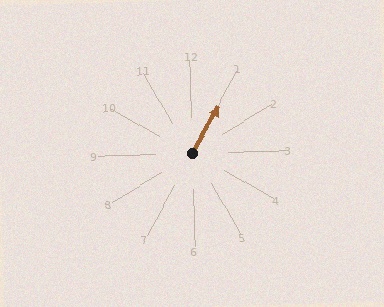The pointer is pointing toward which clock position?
Roughly 1 o'clock.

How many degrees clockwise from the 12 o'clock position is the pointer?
Approximately 31 degrees.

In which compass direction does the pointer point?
Northeast.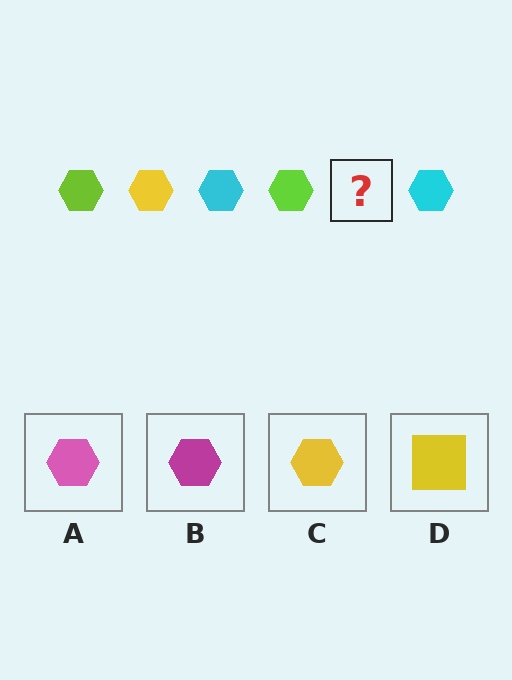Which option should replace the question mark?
Option C.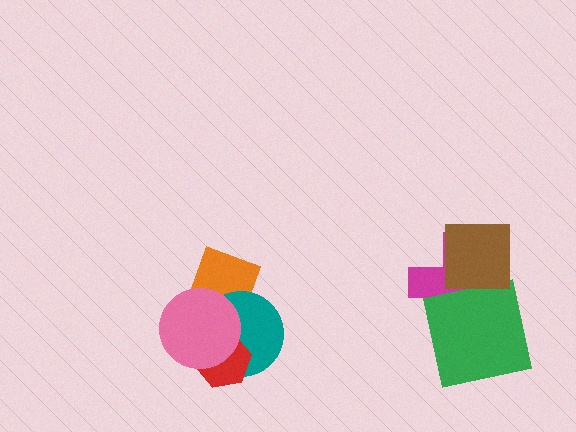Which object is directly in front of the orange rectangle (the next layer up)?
The teal circle is directly in front of the orange rectangle.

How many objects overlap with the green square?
1 object overlaps with the green square.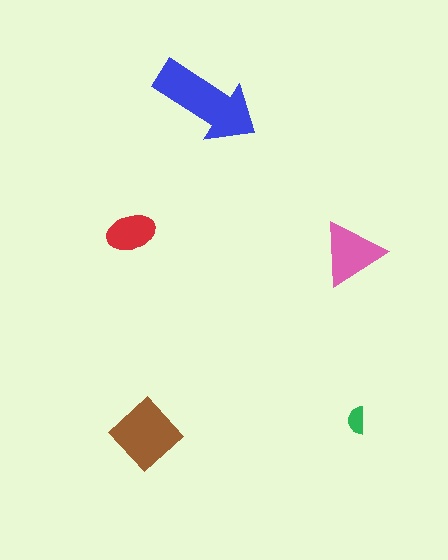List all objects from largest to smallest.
The blue arrow, the brown diamond, the pink triangle, the red ellipse, the green semicircle.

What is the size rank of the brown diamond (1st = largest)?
2nd.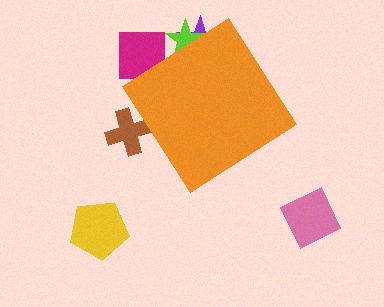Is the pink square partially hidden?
No, the pink square is fully visible.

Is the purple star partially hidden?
Yes, the purple star is partially hidden behind the orange diamond.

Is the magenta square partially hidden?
Yes, the magenta square is partially hidden behind the orange diamond.